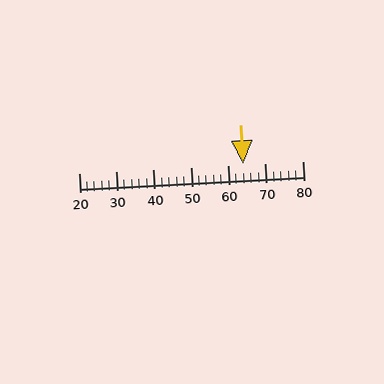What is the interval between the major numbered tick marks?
The major tick marks are spaced 10 units apart.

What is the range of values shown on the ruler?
The ruler shows values from 20 to 80.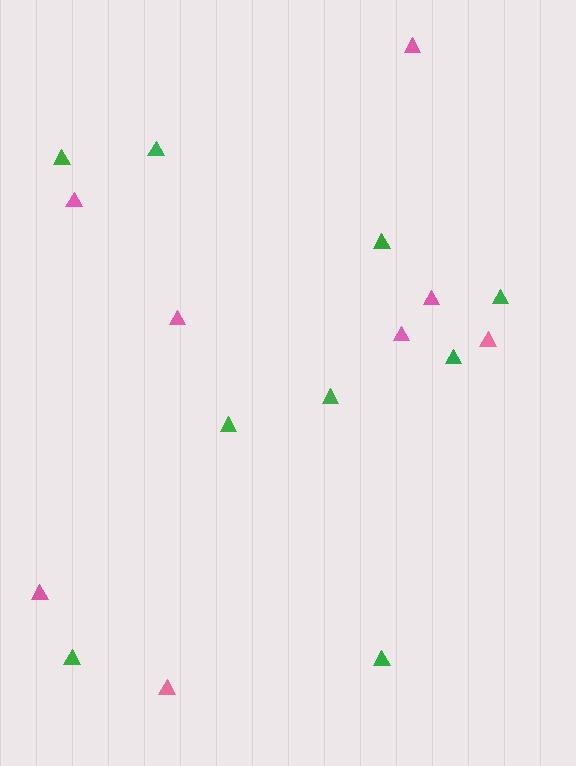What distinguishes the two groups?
There are 2 groups: one group of pink triangles (8) and one group of green triangles (9).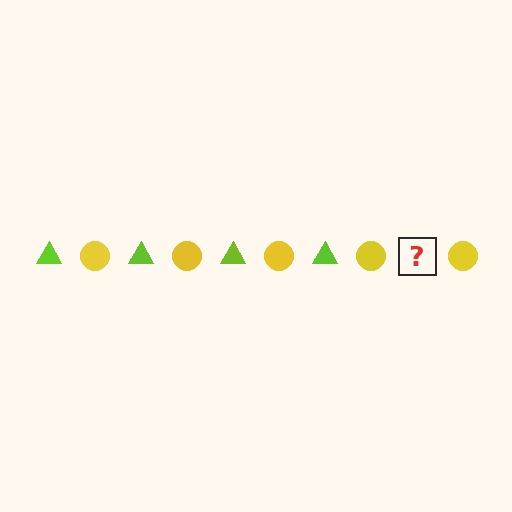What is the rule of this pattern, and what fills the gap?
The rule is that the pattern alternates between lime triangle and yellow circle. The gap should be filled with a lime triangle.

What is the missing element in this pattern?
The missing element is a lime triangle.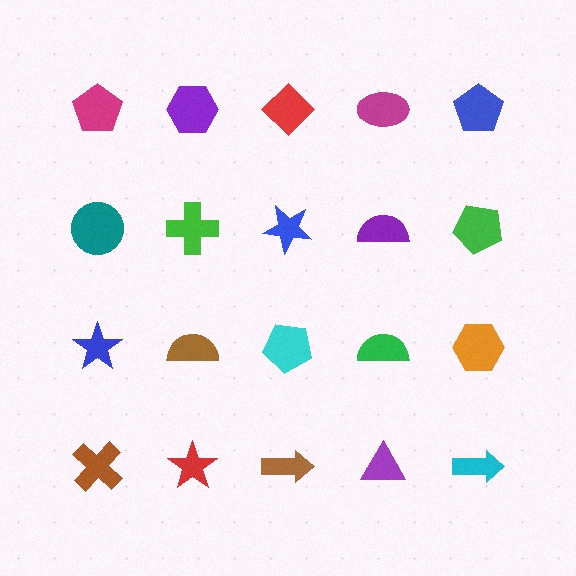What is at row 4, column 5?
A cyan arrow.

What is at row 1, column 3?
A red diamond.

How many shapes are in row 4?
5 shapes.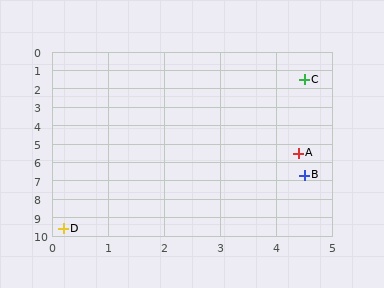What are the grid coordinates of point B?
Point B is at approximately (4.5, 6.7).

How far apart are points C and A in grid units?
Points C and A are about 4.0 grid units apart.